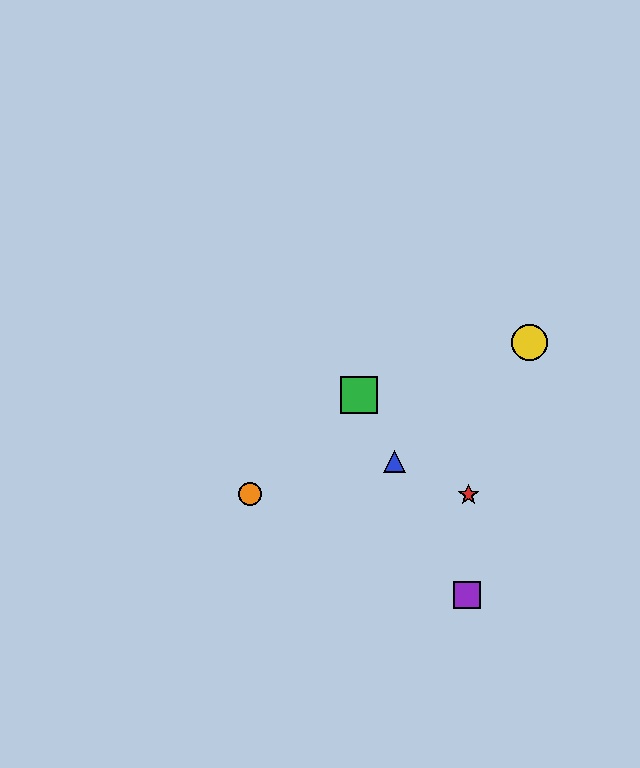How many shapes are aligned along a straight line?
3 shapes (the blue triangle, the green square, the purple square) are aligned along a straight line.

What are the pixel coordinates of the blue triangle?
The blue triangle is at (395, 461).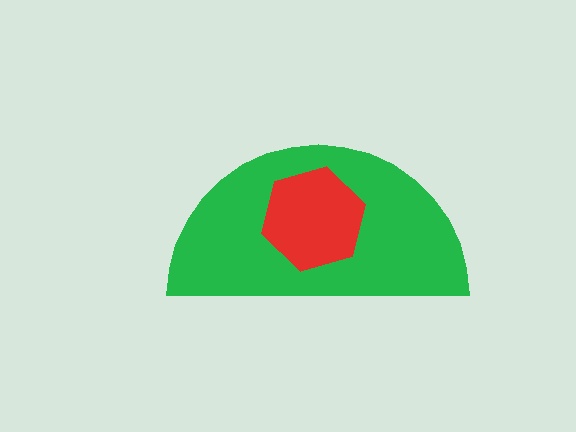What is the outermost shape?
The green semicircle.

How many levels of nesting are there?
2.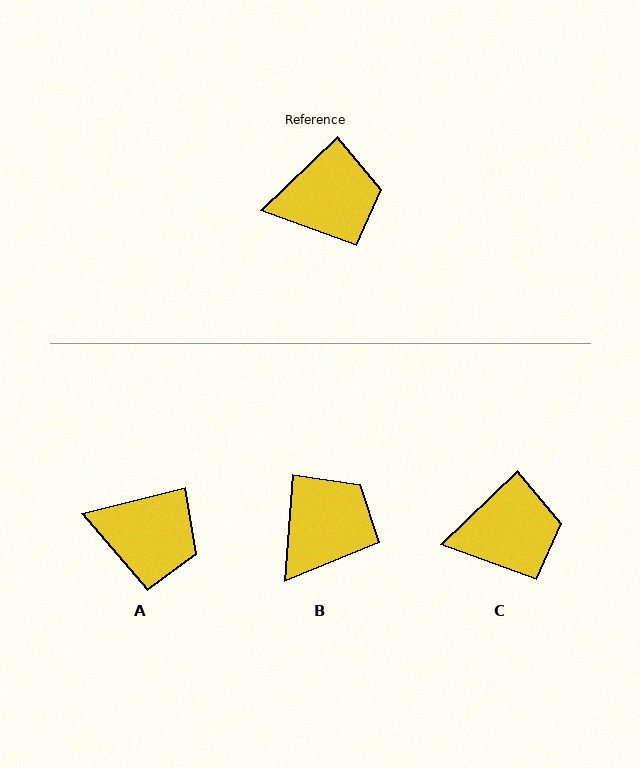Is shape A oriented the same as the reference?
No, it is off by about 30 degrees.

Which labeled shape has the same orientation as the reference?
C.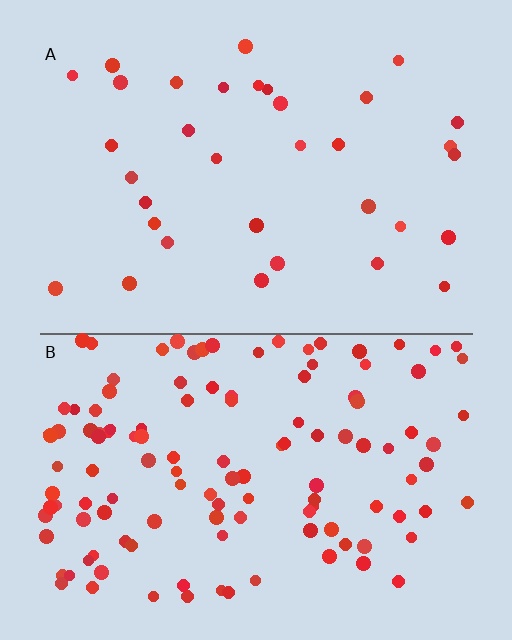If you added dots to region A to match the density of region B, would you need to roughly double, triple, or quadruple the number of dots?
Approximately quadruple.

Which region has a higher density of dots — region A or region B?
B (the bottom).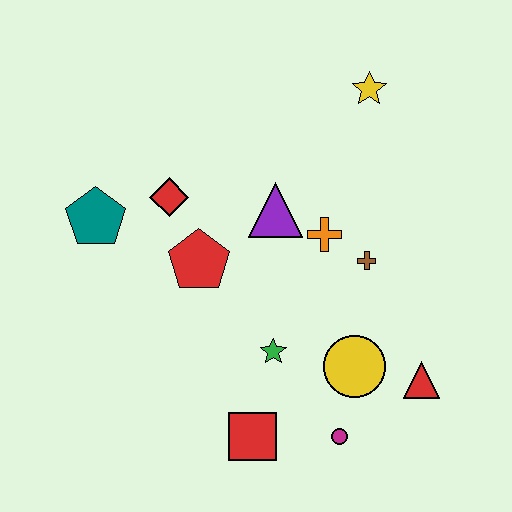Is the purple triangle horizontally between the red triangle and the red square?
Yes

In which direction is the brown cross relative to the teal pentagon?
The brown cross is to the right of the teal pentagon.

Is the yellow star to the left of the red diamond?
No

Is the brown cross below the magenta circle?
No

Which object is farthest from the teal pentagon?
The red triangle is farthest from the teal pentagon.